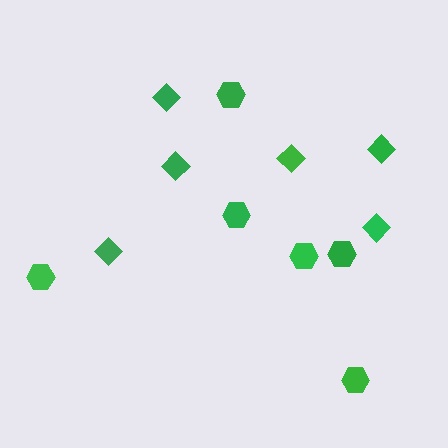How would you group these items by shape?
There are 2 groups: one group of diamonds (6) and one group of hexagons (6).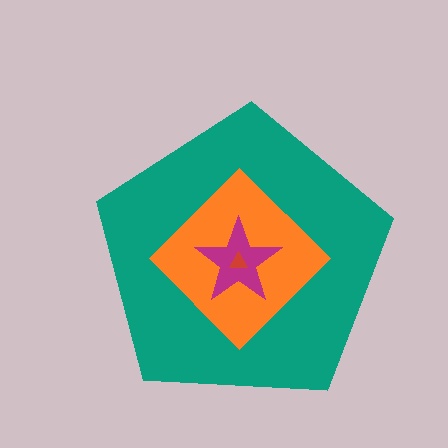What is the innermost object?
The red triangle.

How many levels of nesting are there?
4.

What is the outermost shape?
The teal pentagon.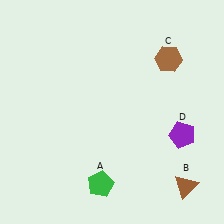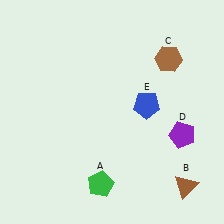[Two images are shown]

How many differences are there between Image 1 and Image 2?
There is 1 difference between the two images.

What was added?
A blue pentagon (E) was added in Image 2.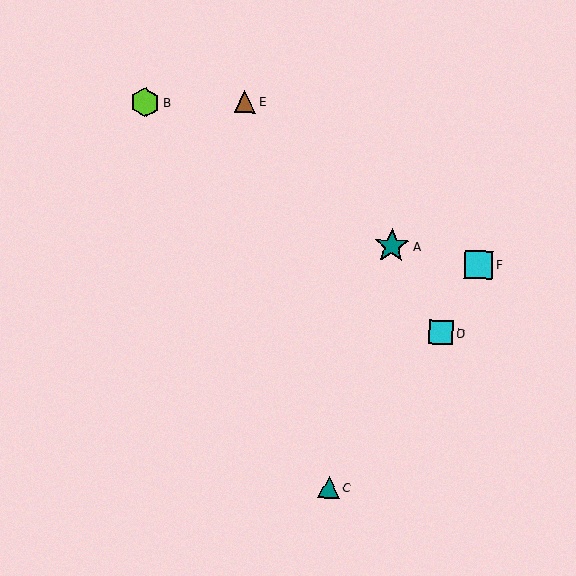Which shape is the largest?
The teal star (labeled A) is the largest.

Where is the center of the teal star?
The center of the teal star is at (392, 246).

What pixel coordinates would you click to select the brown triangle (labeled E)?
Click at (245, 101) to select the brown triangle E.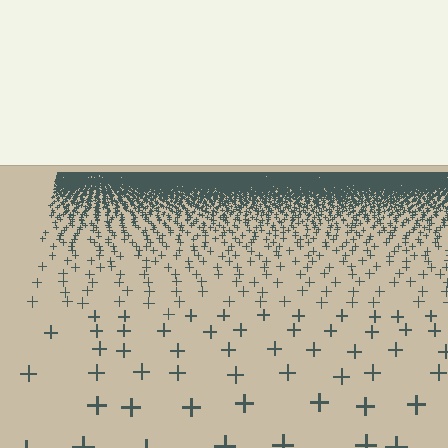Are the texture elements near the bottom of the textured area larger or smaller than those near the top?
Larger. Near the bottom, elements are closer to the viewer and appear at a bigger on-screen size.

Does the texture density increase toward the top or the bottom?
Density increases toward the top.